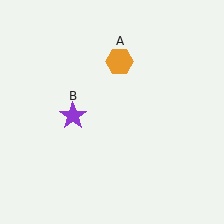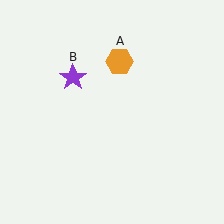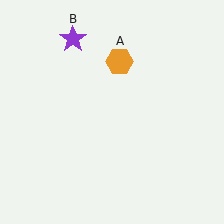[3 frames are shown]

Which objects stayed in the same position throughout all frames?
Orange hexagon (object A) remained stationary.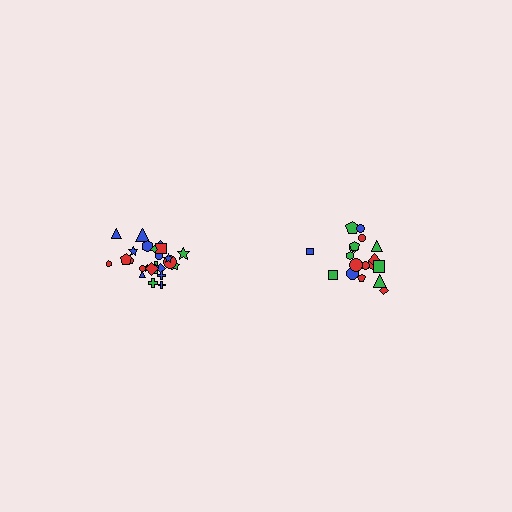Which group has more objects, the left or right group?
The left group.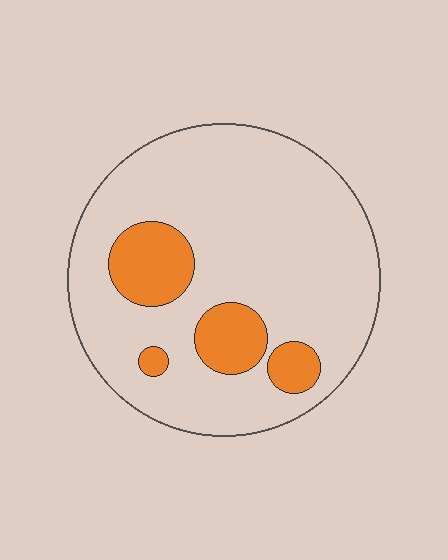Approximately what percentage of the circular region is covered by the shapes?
Approximately 15%.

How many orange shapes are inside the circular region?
4.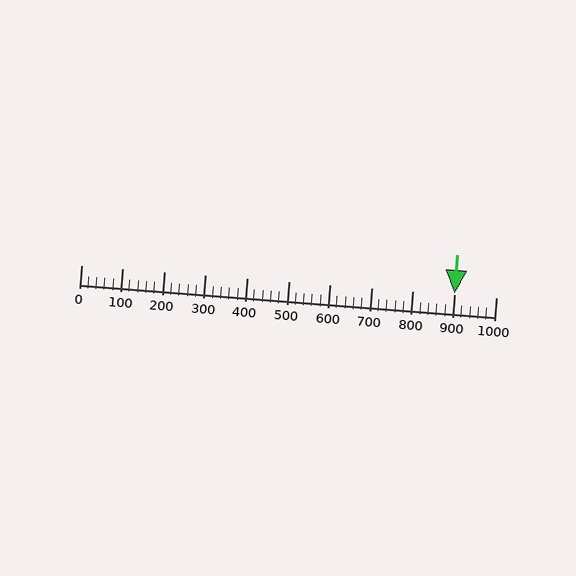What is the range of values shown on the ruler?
The ruler shows values from 0 to 1000.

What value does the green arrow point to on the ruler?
The green arrow points to approximately 900.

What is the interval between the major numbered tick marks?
The major tick marks are spaced 100 units apart.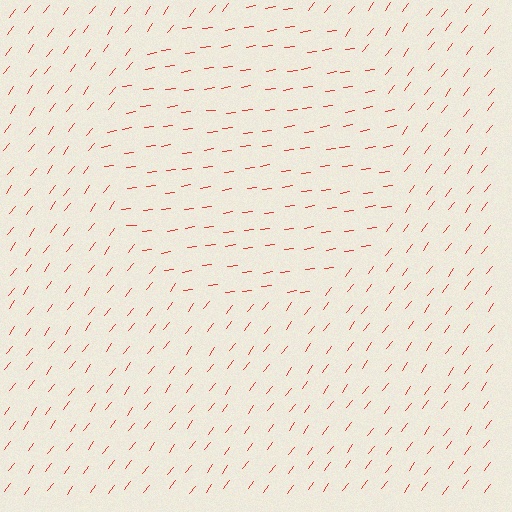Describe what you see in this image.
The image is filled with small red line segments. A circle region in the image has lines oriented differently from the surrounding lines, creating a visible texture boundary.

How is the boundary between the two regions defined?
The boundary is defined purely by a change in line orientation (approximately 45 degrees difference). All lines are the same color and thickness.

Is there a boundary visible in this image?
Yes, there is a texture boundary formed by a change in line orientation.